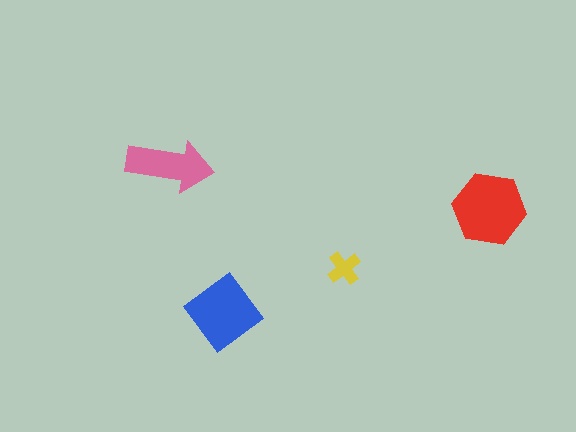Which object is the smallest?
The yellow cross.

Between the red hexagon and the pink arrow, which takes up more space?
The red hexagon.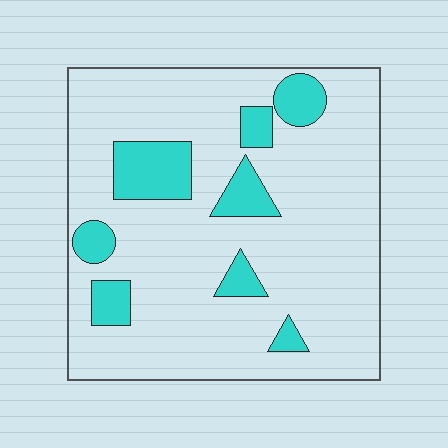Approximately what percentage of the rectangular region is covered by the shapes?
Approximately 15%.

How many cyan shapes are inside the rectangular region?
8.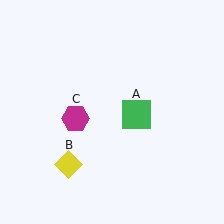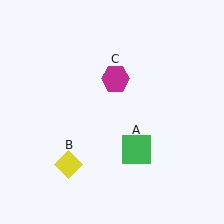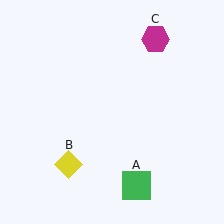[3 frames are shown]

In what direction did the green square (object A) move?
The green square (object A) moved down.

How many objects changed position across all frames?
2 objects changed position: green square (object A), magenta hexagon (object C).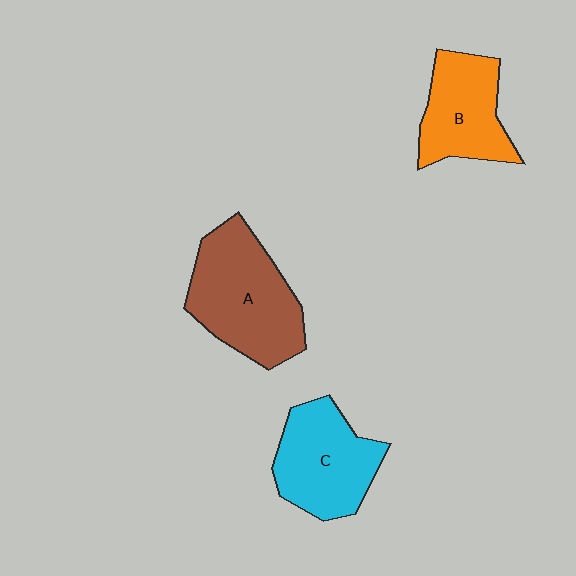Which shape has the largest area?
Shape A (brown).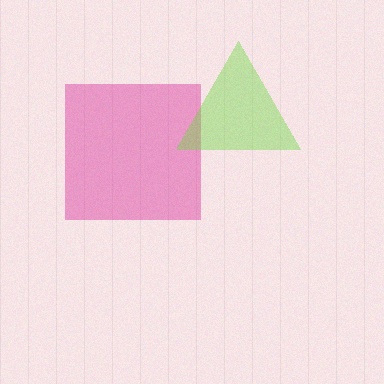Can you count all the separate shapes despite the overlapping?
Yes, there are 2 separate shapes.